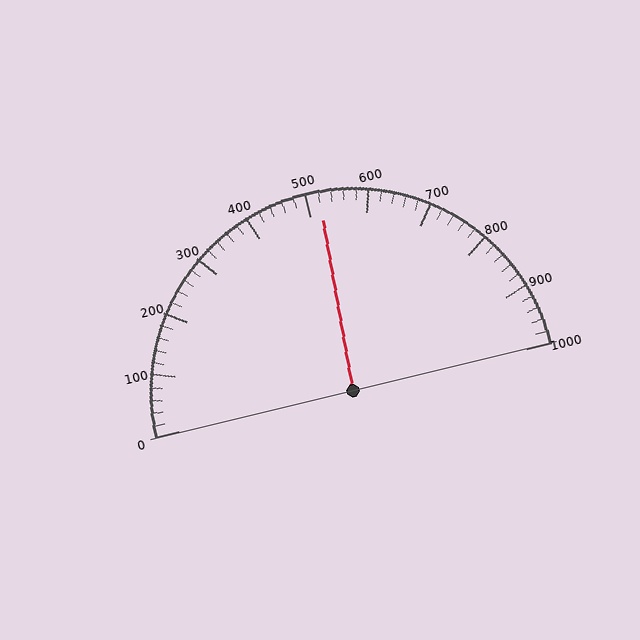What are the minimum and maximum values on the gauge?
The gauge ranges from 0 to 1000.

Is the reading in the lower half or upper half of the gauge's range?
The reading is in the upper half of the range (0 to 1000).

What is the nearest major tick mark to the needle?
The nearest major tick mark is 500.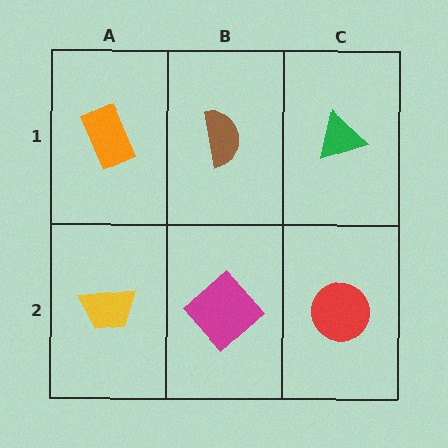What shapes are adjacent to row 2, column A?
An orange rectangle (row 1, column A), a magenta diamond (row 2, column B).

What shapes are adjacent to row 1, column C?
A red circle (row 2, column C), a brown semicircle (row 1, column B).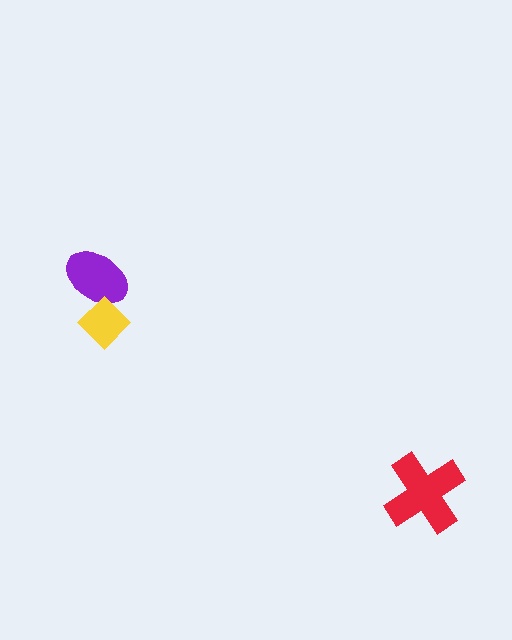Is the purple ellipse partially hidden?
Yes, it is partially covered by another shape.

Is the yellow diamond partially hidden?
No, no other shape covers it.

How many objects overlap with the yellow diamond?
1 object overlaps with the yellow diamond.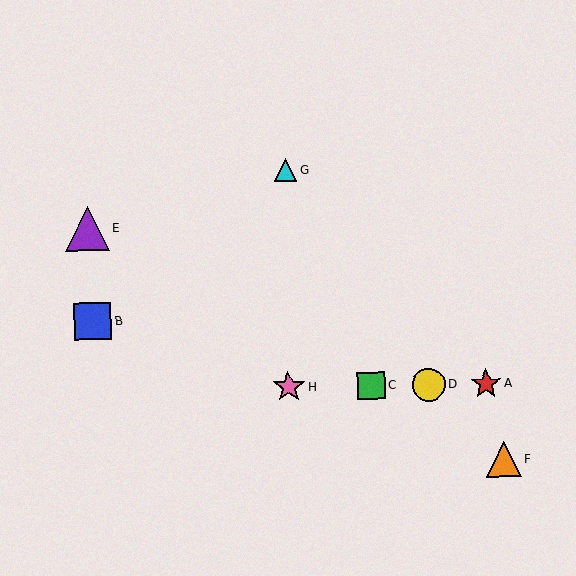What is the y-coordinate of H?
Object H is at y≈387.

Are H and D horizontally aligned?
Yes, both are at y≈387.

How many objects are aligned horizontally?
4 objects (A, C, D, H) are aligned horizontally.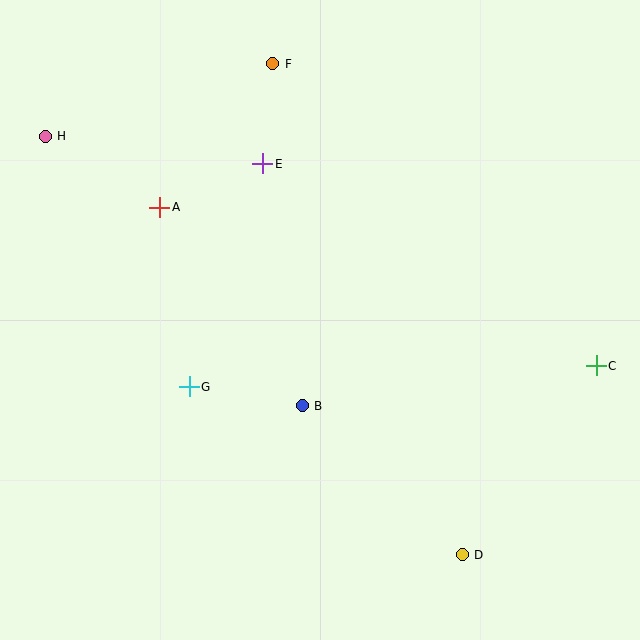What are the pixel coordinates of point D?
Point D is at (462, 555).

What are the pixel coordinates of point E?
Point E is at (263, 164).